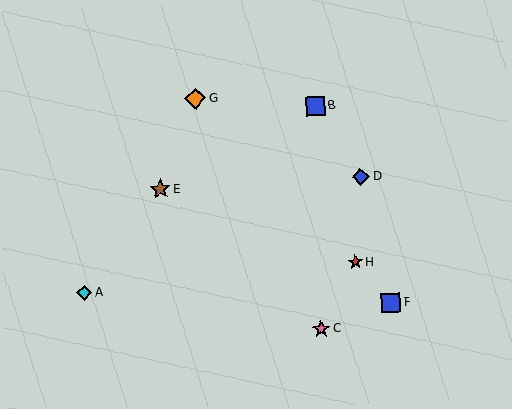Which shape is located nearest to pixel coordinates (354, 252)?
The red star (labeled H) at (355, 262) is nearest to that location.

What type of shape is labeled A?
Shape A is a cyan diamond.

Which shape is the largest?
The orange diamond (labeled G) is the largest.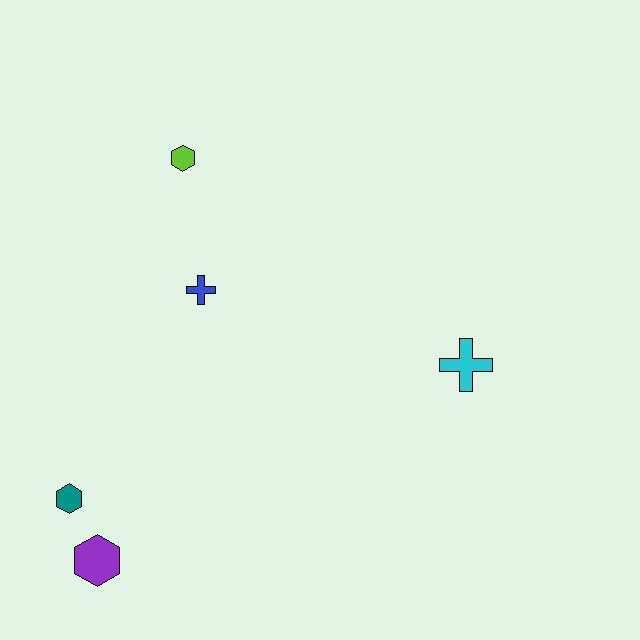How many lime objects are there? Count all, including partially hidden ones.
There is 1 lime object.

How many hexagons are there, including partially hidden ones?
There are 3 hexagons.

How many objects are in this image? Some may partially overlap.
There are 5 objects.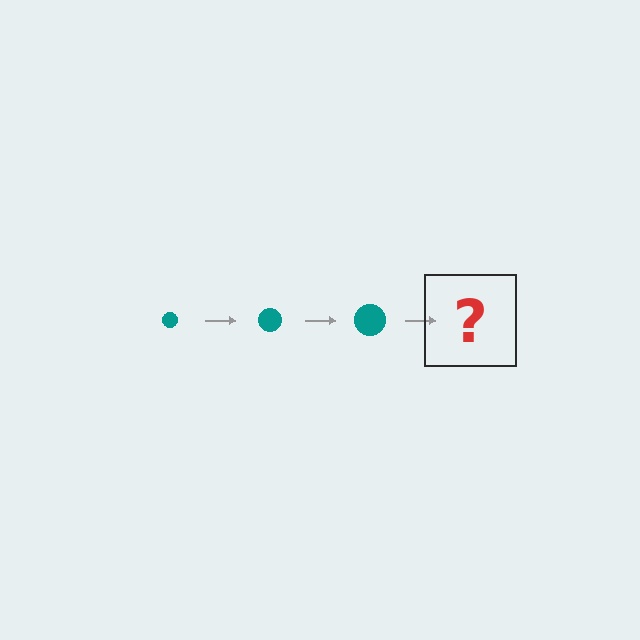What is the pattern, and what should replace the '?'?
The pattern is that the circle gets progressively larger each step. The '?' should be a teal circle, larger than the previous one.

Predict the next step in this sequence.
The next step is a teal circle, larger than the previous one.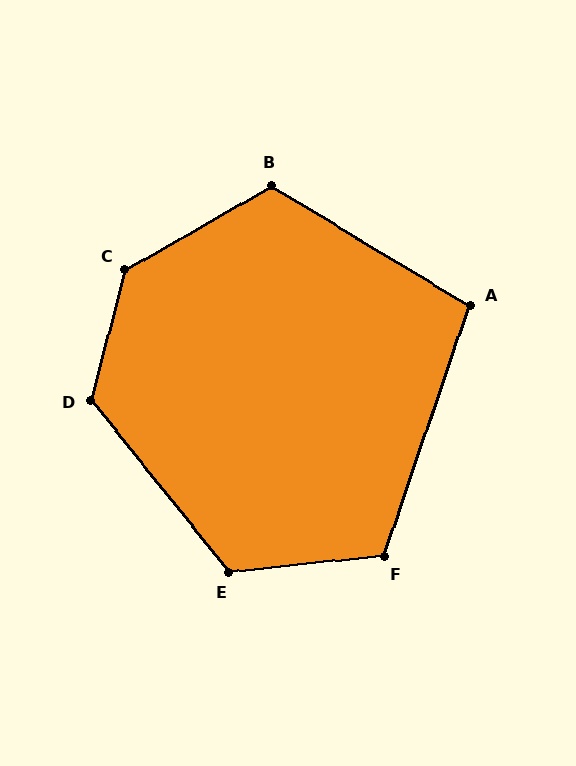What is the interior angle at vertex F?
Approximately 115 degrees (obtuse).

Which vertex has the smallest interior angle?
A, at approximately 102 degrees.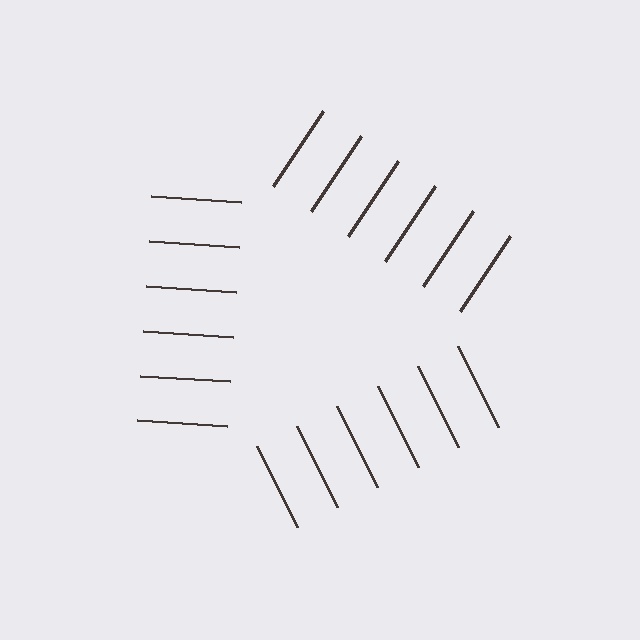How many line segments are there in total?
18 — 6 along each of the 3 edges.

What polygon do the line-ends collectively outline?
An illusory triangle — the line segments terminate on its edges but no continuous stroke is drawn.